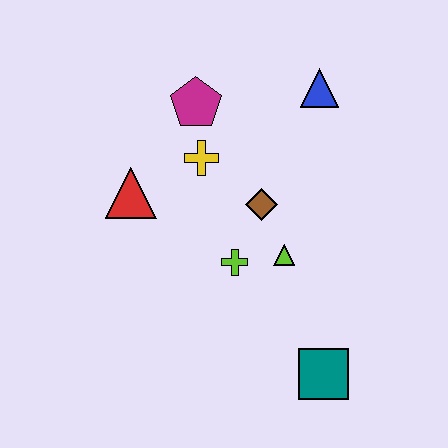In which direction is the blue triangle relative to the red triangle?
The blue triangle is to the right of the red triangle.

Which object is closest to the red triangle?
The yellow cross is closest to the red triangle.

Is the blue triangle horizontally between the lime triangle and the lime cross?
No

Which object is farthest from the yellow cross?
The teal square is farthest from the yellow cross.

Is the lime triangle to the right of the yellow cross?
Yes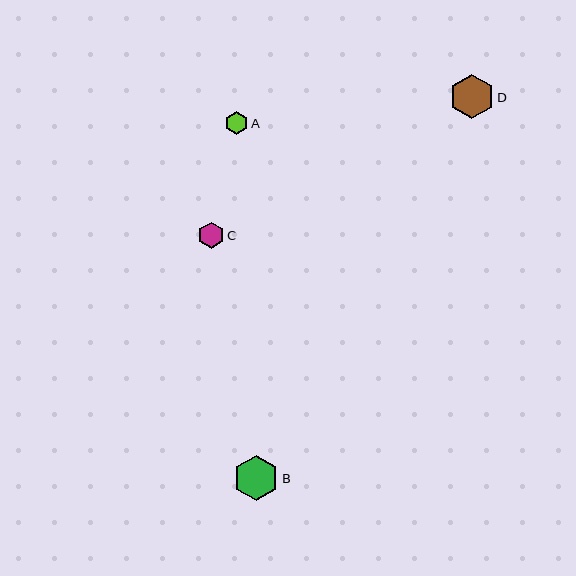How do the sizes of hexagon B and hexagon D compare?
Hexagon B and hexagon D are approximately the same size.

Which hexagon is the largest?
Hexagon B is the largest with a size of approximately 46 pixels.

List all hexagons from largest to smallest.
From largest to smallest: B, D, C, A.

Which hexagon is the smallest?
Hexagon A is the smallest with a size of approximately 23 pixels.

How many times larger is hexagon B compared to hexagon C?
Hexagon B is approximately 1.7 times the size of hexagon C.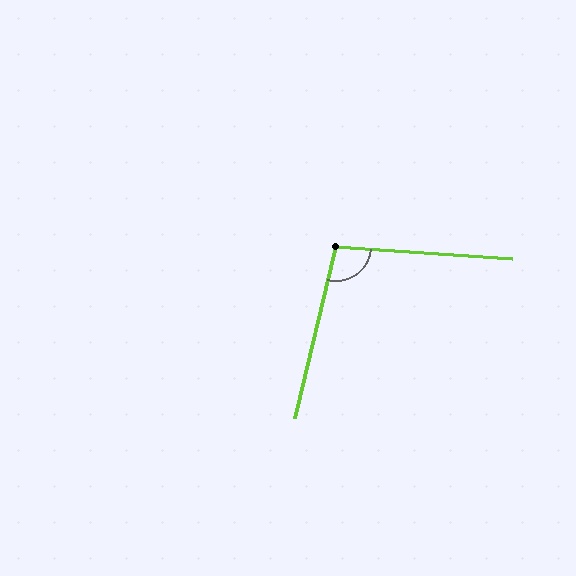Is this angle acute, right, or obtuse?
It is obtuse.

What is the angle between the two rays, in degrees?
Approximately 100 degrees.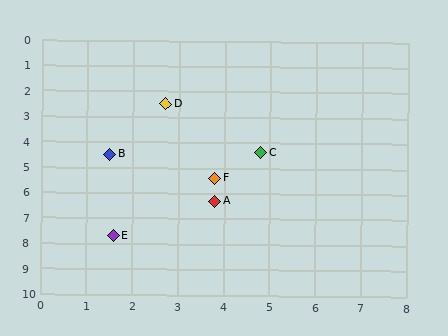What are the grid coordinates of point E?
Point E is at approximately (1.6, 7.7).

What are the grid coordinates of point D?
Point D is at approximately (2.7, 2.5).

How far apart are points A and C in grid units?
Points A and C are about 2.1 grid units apart.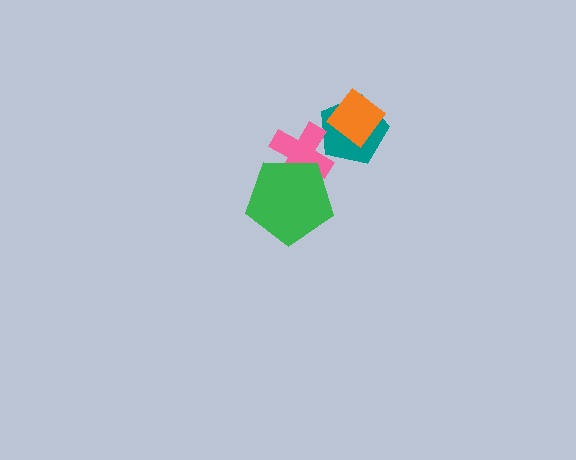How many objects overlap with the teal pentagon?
2 objects overlap with the teal pentagon.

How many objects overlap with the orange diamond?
1 object overlaps with the orange diamond.